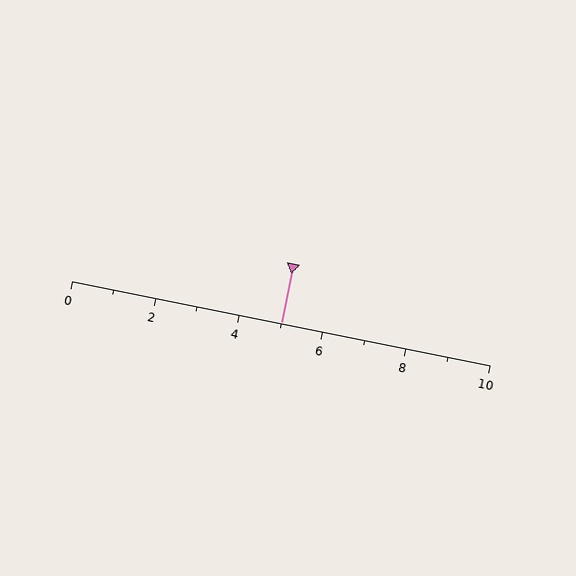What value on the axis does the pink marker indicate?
The marker indicates approximately 5.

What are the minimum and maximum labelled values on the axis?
The axis runs from 0 to 10.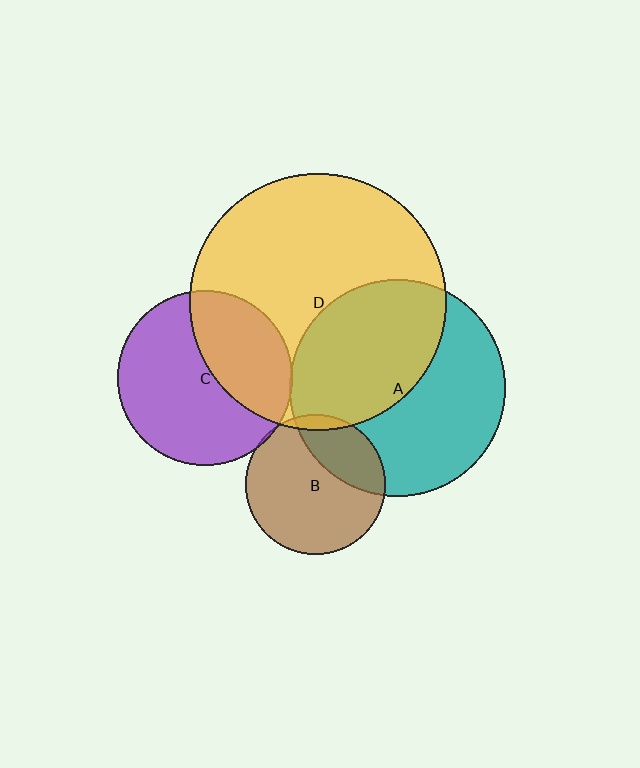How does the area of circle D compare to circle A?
Approximately 1.4 times.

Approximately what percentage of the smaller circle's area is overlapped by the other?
Approximately 5%.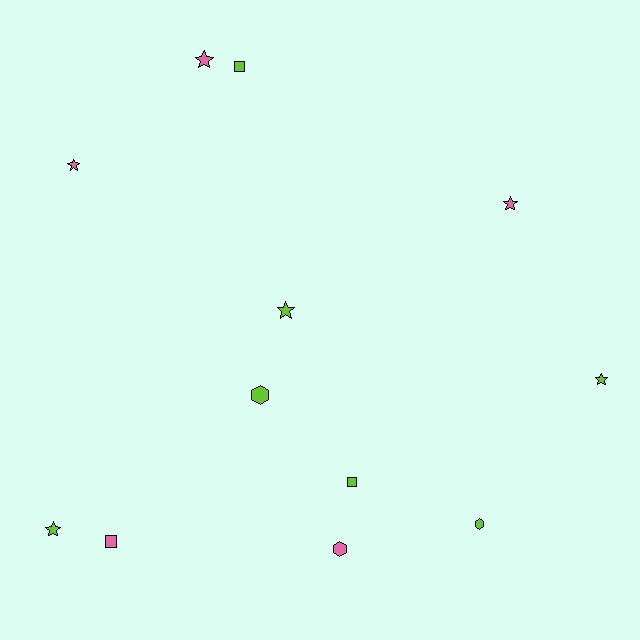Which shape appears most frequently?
Star, with 6 objects.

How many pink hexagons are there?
There is 1 pink hexagon.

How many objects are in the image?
There are 12 objects.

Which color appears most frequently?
Lime, with 7 objects.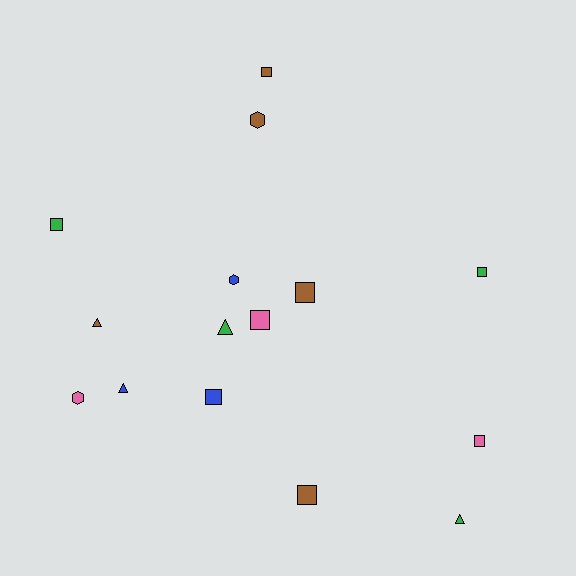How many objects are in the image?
There are 15 objects.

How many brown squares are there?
There are 3 brown squares.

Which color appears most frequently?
Brown, with 5 objects.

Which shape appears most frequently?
Square, with 8 objects.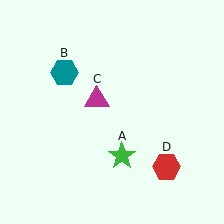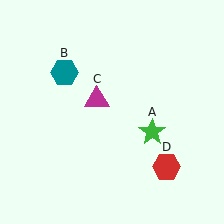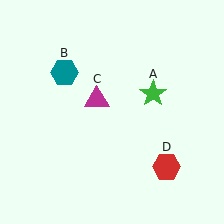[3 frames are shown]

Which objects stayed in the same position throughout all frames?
Teal hexagon (object B) and magenta triangle (object C) and red hexagon (object D) remained stationary.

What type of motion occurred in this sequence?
The green star (object A) rotated counterclockwise around the center of the scene.